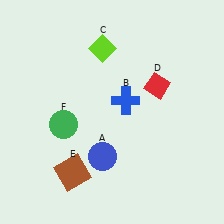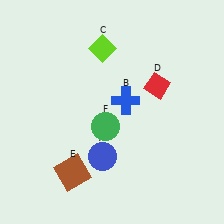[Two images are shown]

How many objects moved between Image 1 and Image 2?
1 object moved between the two images.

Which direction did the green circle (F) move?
The green circle (F) moved right.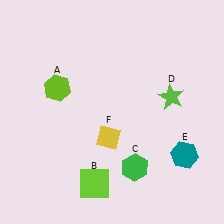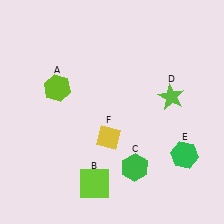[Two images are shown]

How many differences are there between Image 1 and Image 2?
There is 1 difference between the two images.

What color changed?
The hexagon (E) changed from teal in Image 1 to green in Image 2.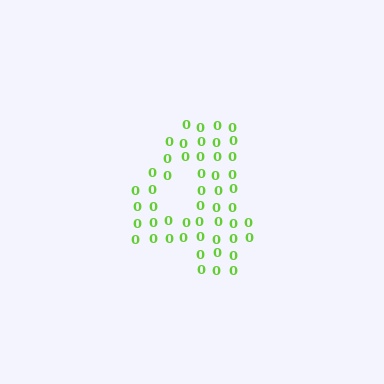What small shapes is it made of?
It is made of small digit 0's.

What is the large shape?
The large shape is the digit 4.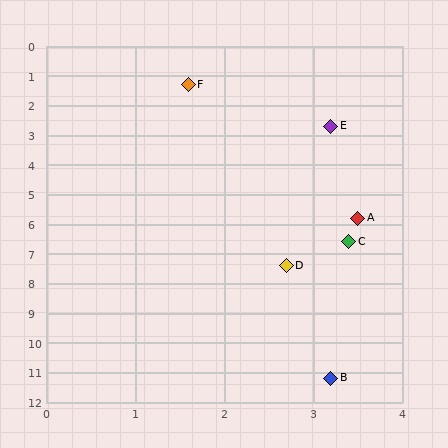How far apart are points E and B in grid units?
Points E and B are about 8.5 grid units apart.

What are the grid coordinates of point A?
Point A is at approximately (3.5, 5.8).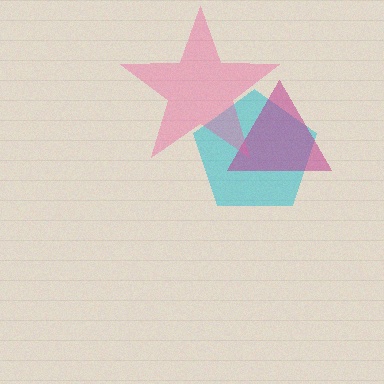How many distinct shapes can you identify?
There are 3 distinct shapes: a cyan pentagon, a magenta triangle, a pink star.